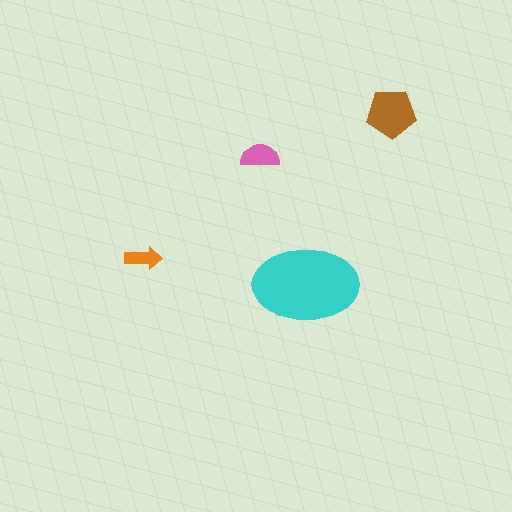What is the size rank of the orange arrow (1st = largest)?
4th.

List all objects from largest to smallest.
The cyan ellipse, the brown pentagon, the pink semicircle, the orange arrow.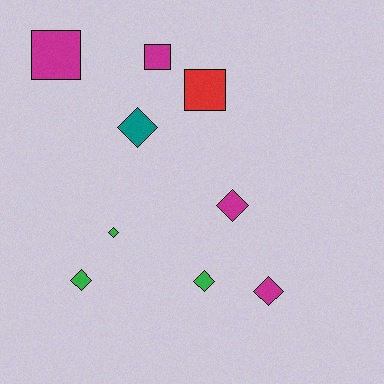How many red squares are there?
There is 1 red square.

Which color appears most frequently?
Magenta, with 4 objects.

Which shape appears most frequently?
Diamond, with 6 objects.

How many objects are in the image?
There are 9 objects.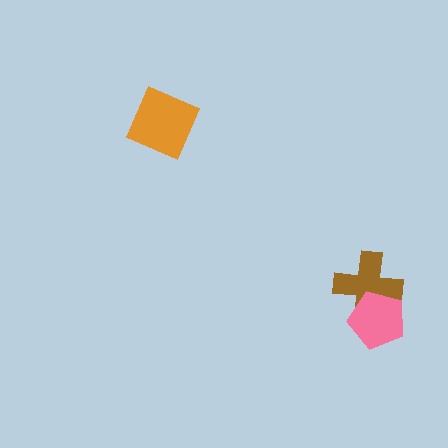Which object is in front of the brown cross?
The pink pentagon is in front of the brown cross.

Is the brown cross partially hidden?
Yes, it is partially covered by another shape.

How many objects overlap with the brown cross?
1 object overlaps with the brown cross.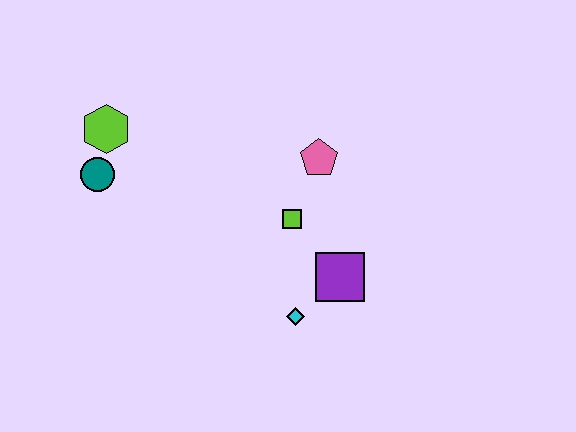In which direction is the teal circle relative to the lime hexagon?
The teal circle is below the lime hexagon.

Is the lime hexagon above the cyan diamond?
Yes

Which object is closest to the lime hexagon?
The teal circle is closest to the lime hexagon.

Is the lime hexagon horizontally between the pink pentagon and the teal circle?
Yes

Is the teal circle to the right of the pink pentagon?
No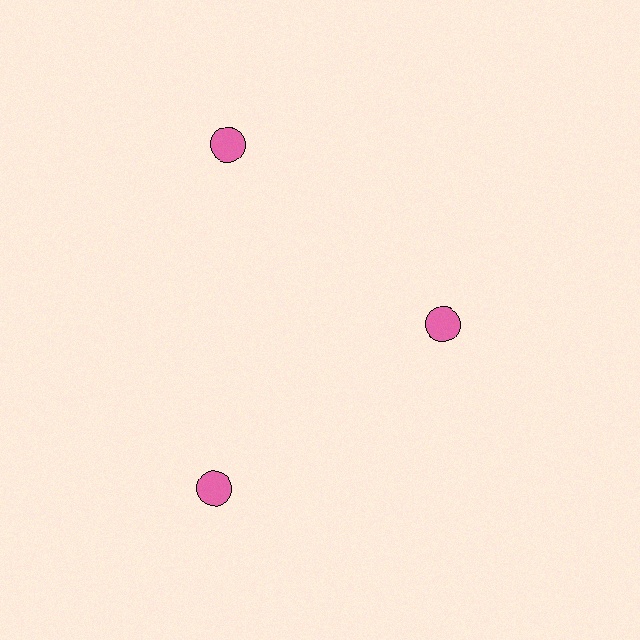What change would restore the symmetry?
The symmetry would be restored by moving it outward, back onto the ring so that all 3 circles sit at equal angles and equal distance from the center.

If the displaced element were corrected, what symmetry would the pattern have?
It would have 3-fold rotational symmetry — the pattern would map onto itself every 120 degrees.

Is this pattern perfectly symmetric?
No. The 3 pink circles are arranged in a ring, but one element near the 3 o'clock position is pulled inward toward the center, breaking the 3-fold rotational symmetry.